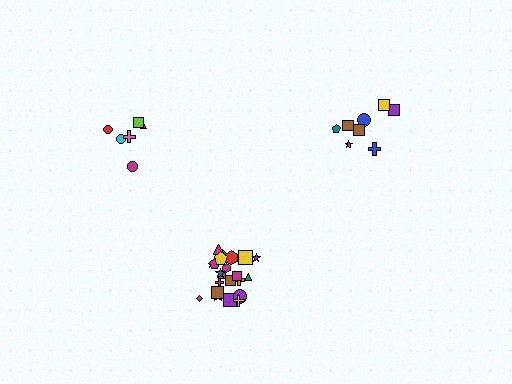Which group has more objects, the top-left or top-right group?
The top-right group.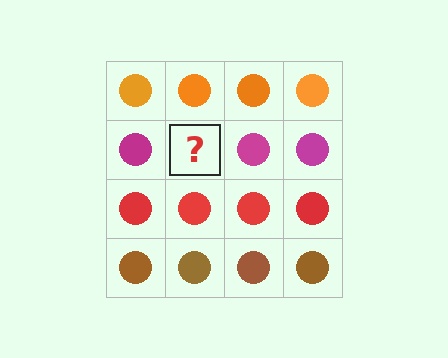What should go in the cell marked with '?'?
The missing cell should contain a magenta circle.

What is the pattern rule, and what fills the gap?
The rule is that each row has a consistent color. The gap should be filled with a magenta circle.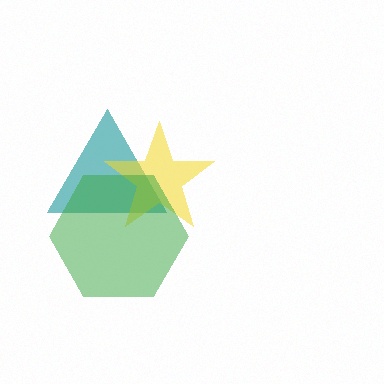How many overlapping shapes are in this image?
There are 3 overlapping shapes in the image.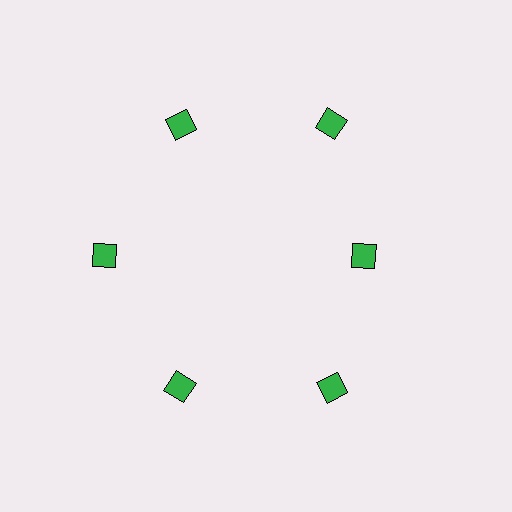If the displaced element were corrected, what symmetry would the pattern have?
It would have 6-fold rotational symmetry — the pattern would map onto itself every 60 degrees.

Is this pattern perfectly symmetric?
No. The 6 green diamonds are arranged in a ring, but one element near the 3 o'clock position is pulled inward toward the center, breaking the 6-fold rotational symmetry.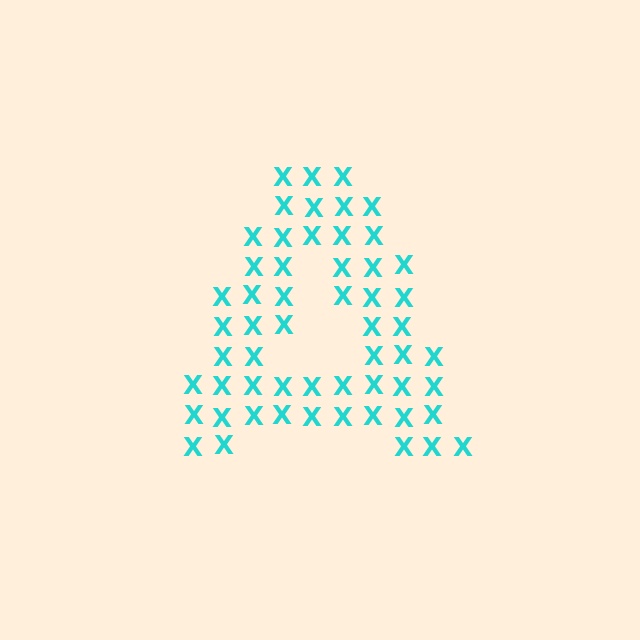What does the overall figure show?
The overall figure shows the letter A.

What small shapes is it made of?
It is made of small letter X's.